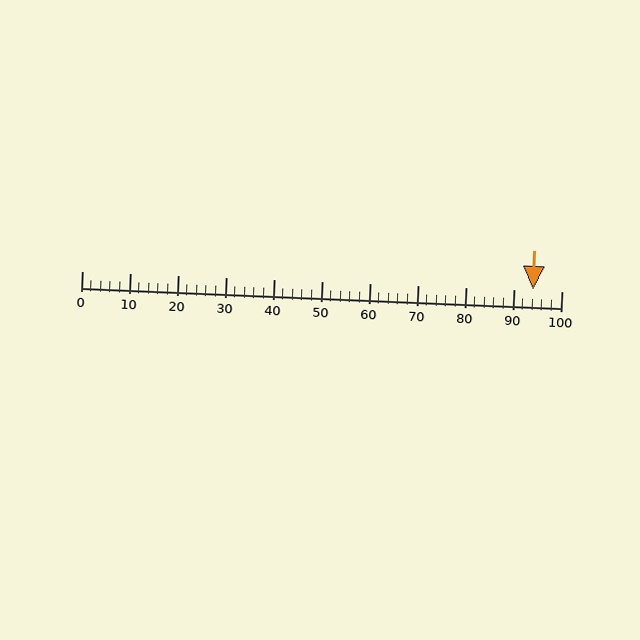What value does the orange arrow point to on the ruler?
The orange arrow points to approximately 94.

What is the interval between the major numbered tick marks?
The major tick marks are spaced 10 units apart.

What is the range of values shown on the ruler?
The ruler shows values from 0 to 100.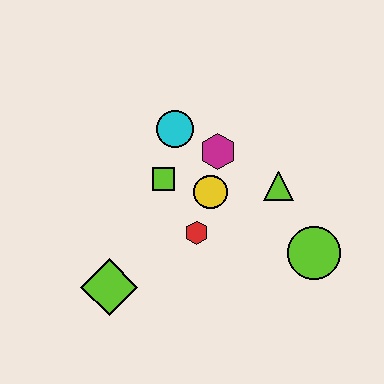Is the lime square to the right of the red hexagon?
No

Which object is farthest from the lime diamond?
The lime circle is farthest from the lime diamond.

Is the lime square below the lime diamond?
No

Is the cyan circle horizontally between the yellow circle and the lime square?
Yes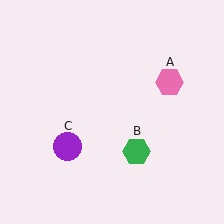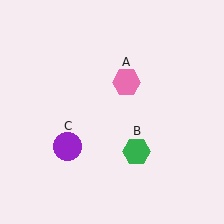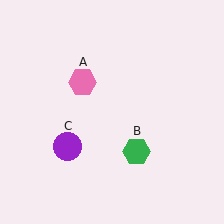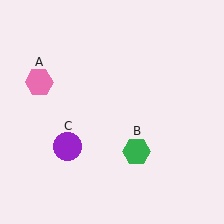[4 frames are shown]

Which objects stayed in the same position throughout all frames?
Green hexagon (object B) and purple circle (object C) remained stationary.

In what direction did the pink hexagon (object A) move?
The pink hexagon (object A) moved left.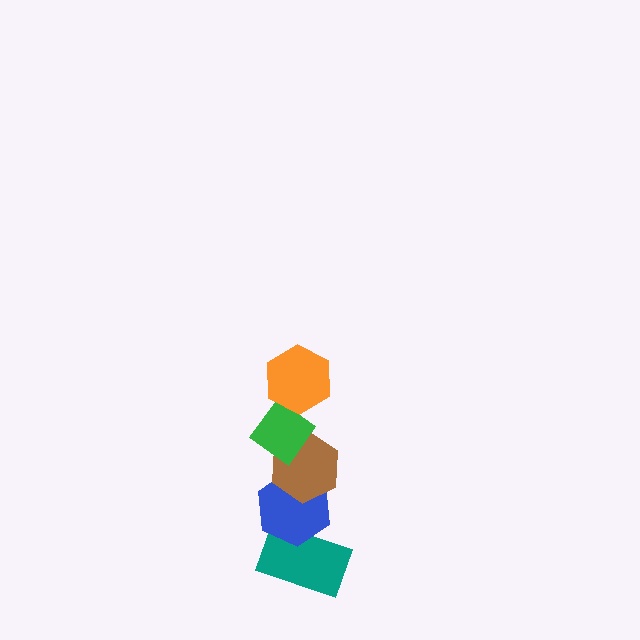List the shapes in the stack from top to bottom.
From top to bottom: the orange hexagon, the green diamond, the brown hexagon, the blue hexagon, the teal rectangle.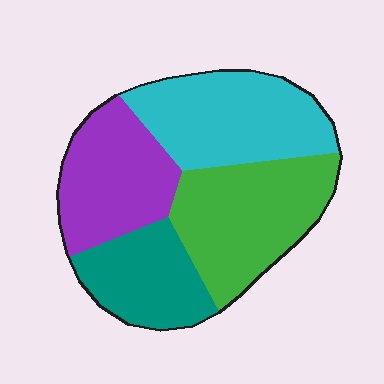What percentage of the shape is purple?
Purple covers around 25% of the shape.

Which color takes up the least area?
Teal, at roughly 20%.